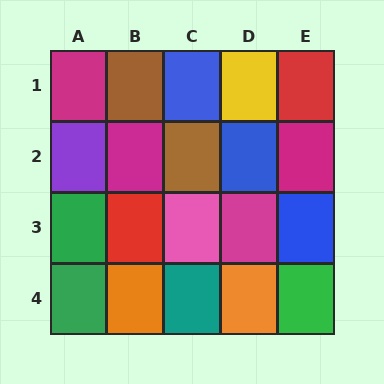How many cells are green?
3 cells are green.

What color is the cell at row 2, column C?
Brown.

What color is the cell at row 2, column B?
Magenta.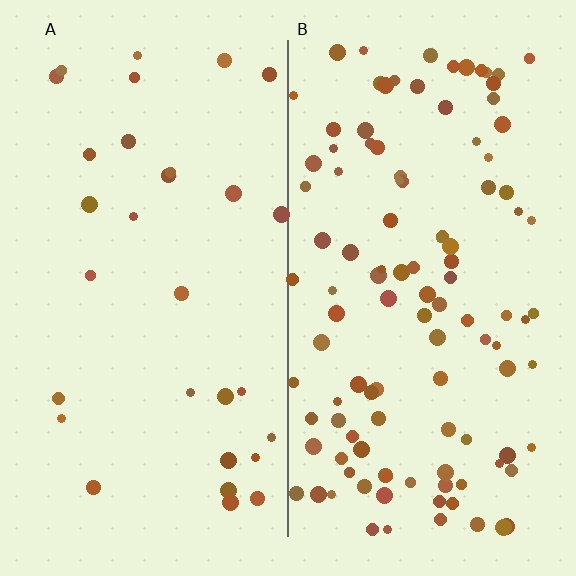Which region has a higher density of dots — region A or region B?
B (the right).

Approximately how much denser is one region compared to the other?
Approximately 3.7× — region B over region A.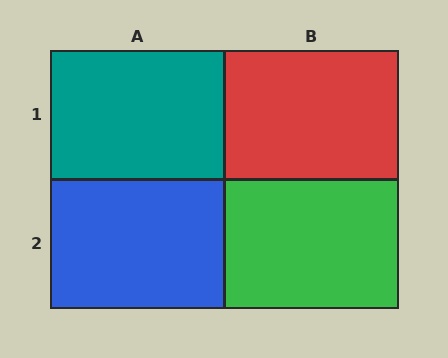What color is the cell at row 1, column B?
Red.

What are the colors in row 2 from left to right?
Blue, green.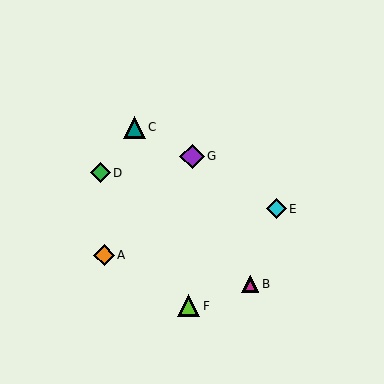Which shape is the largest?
The purple diamond (labeled G) is the largest.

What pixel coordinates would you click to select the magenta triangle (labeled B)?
Click at (250, 284) to select the magenta triangle B.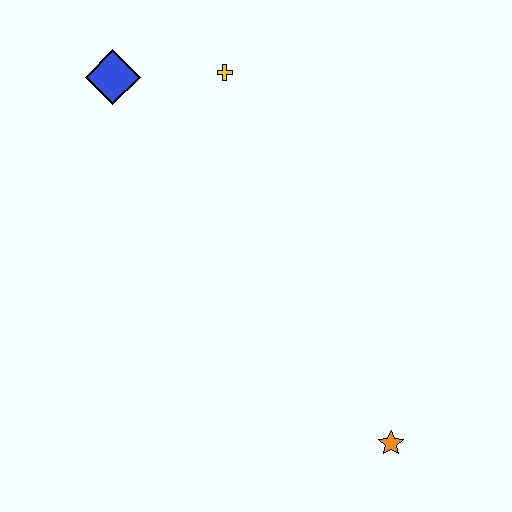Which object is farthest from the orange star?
The blue diamond is farthest from the orange star.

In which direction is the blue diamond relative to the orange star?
The blue diamond is above the orange star.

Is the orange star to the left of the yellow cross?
No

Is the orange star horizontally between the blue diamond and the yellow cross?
No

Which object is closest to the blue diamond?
The yellow cross is closest to the blue diamond.